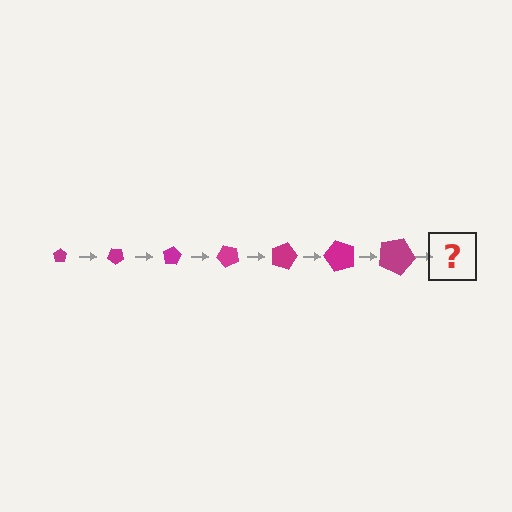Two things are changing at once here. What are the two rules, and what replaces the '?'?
The two rules are that the pentagon grows larger each step and it rotates 40 degrees each step. The '?' should be a pentagon, larger than the previous one and rotated 280 degrees from the start.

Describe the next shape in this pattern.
It should be a pentagon, larger than the previous one and rotated 280 degrees from the start.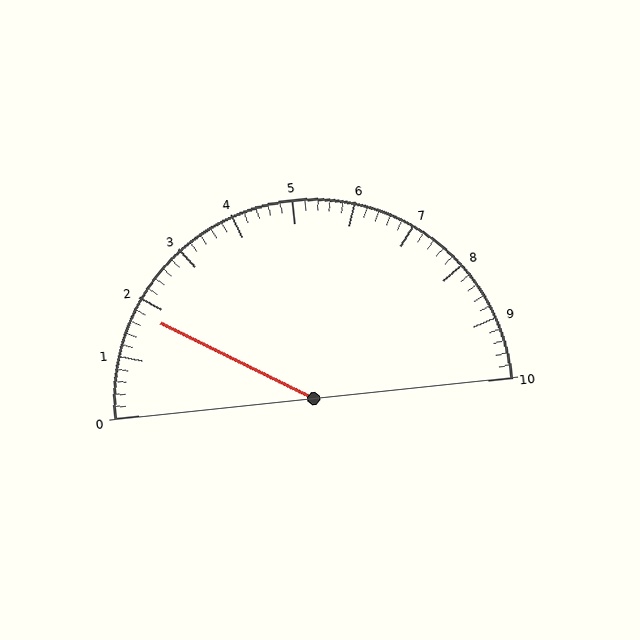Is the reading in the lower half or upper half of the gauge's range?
The reading is in the lower half of the range (0 to 10).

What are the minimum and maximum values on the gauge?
The gauge ranges from 0 to 10.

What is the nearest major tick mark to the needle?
The nearest major tick mark is 2.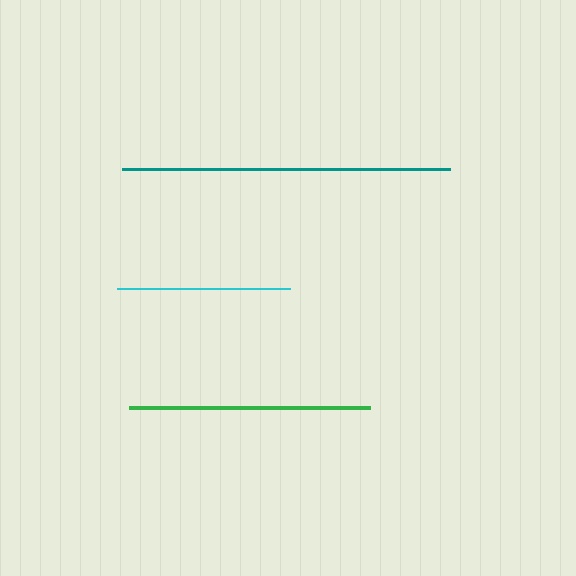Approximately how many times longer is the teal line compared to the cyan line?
The teal line is approximately 1.9 times the length of the cyan line.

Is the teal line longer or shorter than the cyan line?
The teal line is longer than the cyan line.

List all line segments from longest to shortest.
From longest to shortest: teal, green, cyan.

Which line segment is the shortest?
The cyan line is the shortest at approximately 173 pixels.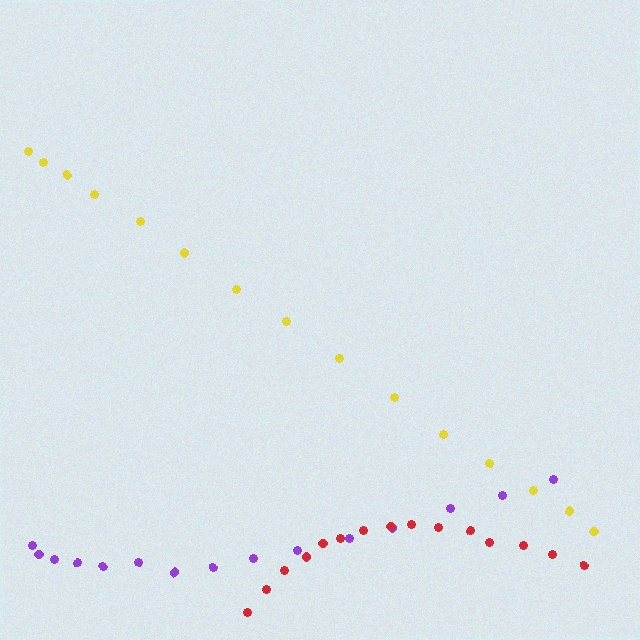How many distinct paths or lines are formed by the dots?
There are 3 distinct paths.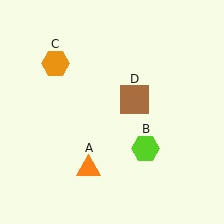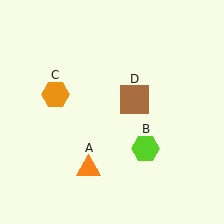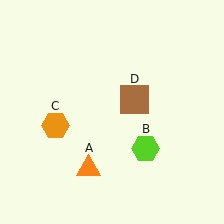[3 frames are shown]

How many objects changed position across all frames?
1 object changed position: orange hexagon (object C).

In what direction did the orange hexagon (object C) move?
The orange hexagon (object C) moved down.